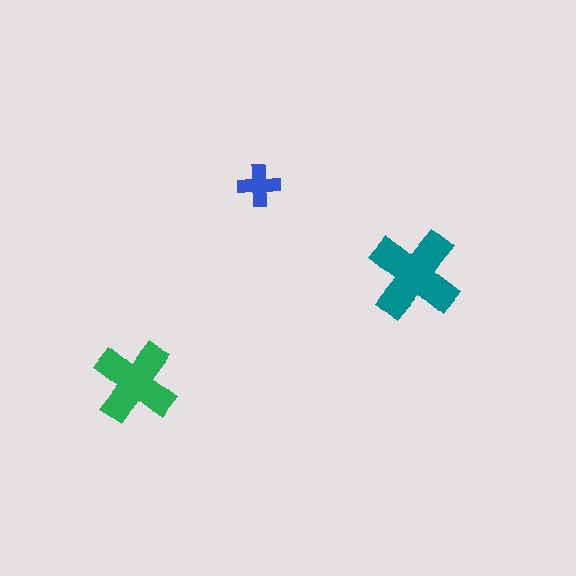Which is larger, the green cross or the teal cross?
The teal one.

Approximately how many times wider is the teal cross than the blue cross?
About 2 times wider.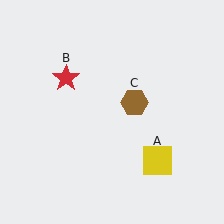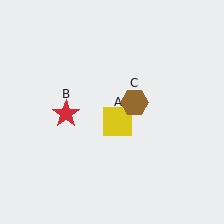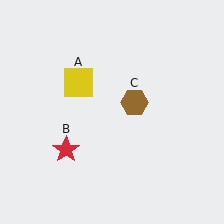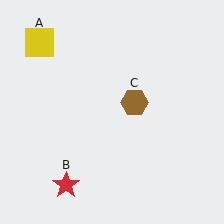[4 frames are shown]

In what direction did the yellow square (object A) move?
The yellow square (object A) moved up and to the left.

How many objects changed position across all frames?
2 objects changed position: yellow square (object A), red star (object B).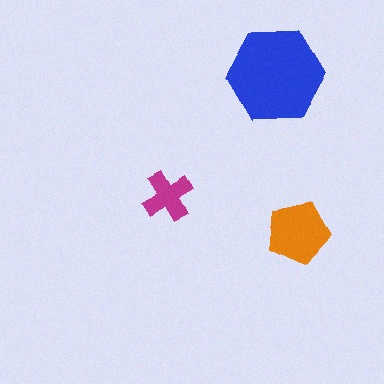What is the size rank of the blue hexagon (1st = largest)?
1st.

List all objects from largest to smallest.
The blue hexagon, the orange pentagon, the magenta cross.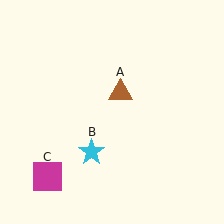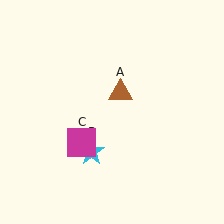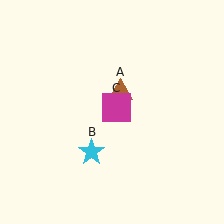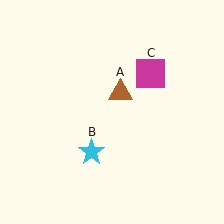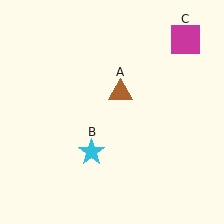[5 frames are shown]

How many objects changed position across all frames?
1 object changed position: magenta square (object C).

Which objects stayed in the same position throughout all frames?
Brown triangle (object A) and cyan star (object B) remained stationary.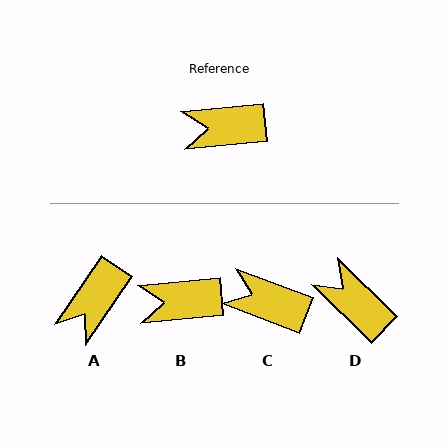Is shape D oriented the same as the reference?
No, it is off by about 50 degrees.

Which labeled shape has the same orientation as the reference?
B.